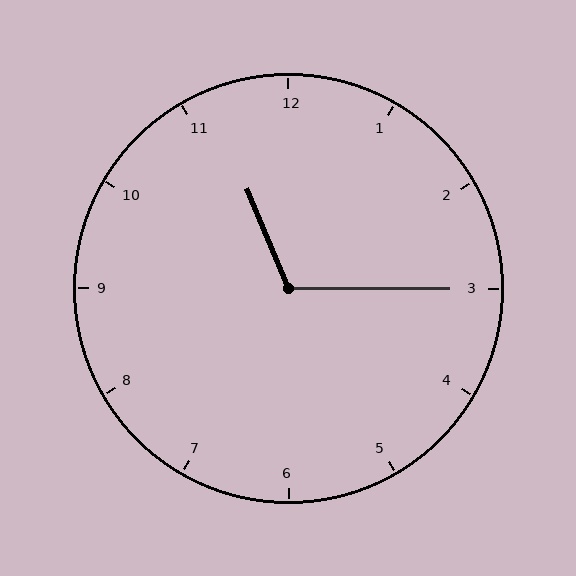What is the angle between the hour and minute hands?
Approximately 112 degrees.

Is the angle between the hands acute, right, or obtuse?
It is obtuse.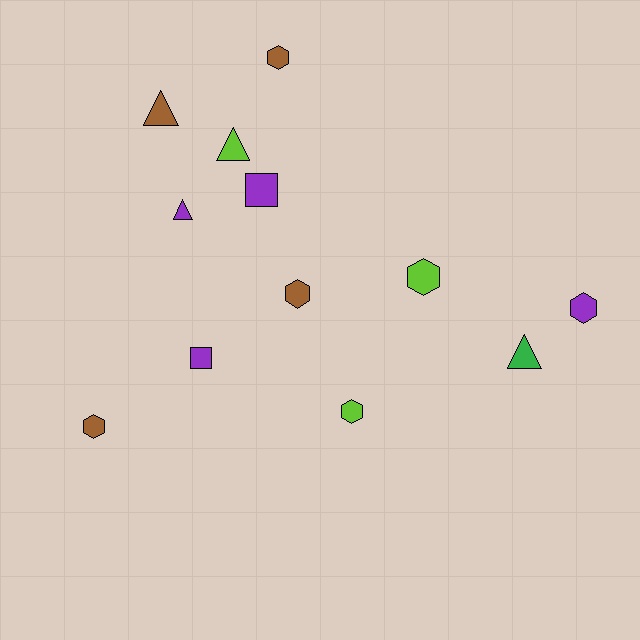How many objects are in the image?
There are 12 objects.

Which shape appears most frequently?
Hexagon, with 6 objects.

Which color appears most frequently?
Brown, with 4 objects.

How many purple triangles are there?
There is 1 purple triangle.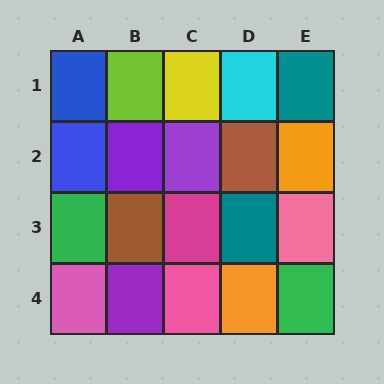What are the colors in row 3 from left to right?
Green, brown, magenta, teal, pink.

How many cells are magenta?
1 cell is magenta.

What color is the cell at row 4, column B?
Purple.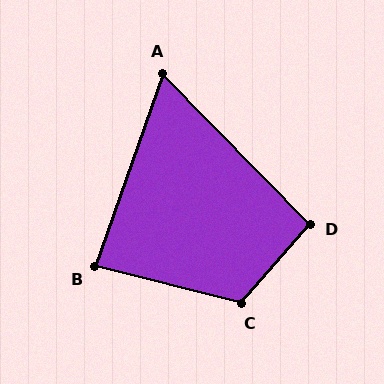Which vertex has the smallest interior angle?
A, at approximately 64 degrees.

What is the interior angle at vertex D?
Approximately 95 degrees (approximately right).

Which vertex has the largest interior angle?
C, at approximately 116 degrees.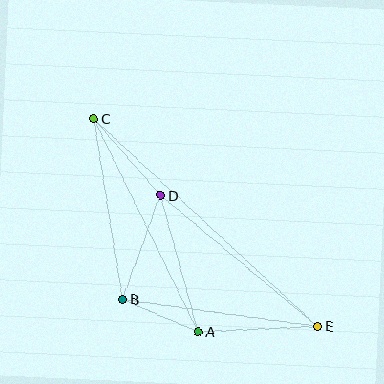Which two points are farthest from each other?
Points C and E are farthest from each other.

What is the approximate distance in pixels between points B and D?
The distance between B and D is approximately 110 pixels.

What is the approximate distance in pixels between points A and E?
The distance between A and E is approximately 120 pixels.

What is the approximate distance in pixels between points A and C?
The distance between A and C is approximately 237 pixels.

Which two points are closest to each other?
Points A and B are closest to each other.